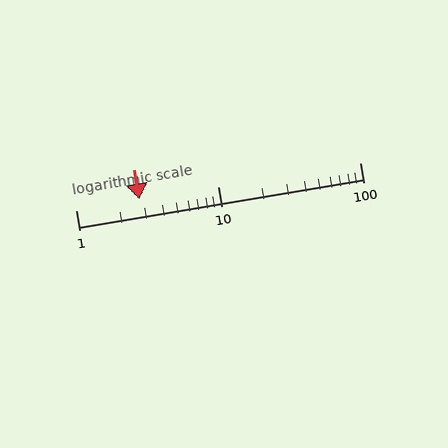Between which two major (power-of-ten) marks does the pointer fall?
The pointer is between 1 and 10.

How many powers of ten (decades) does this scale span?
The scale spans 2 decades, from 1 to 100.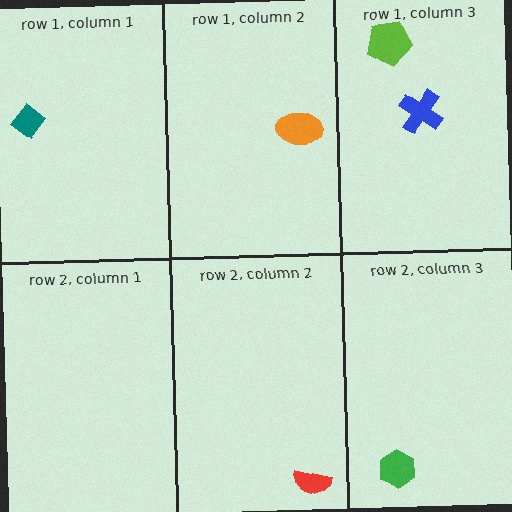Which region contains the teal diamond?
The row 1, column 1 region.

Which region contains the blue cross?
The row 1, column 3 region.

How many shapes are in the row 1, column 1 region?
1.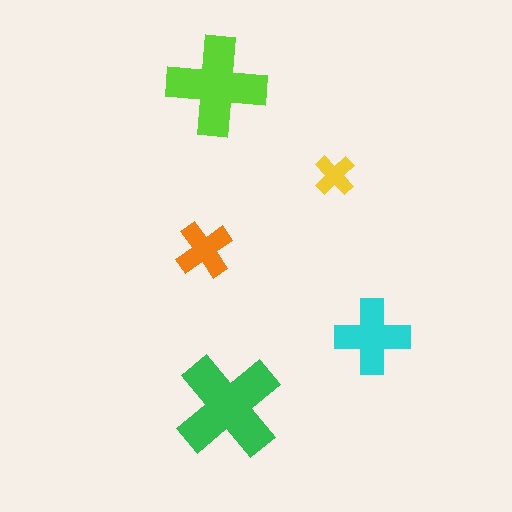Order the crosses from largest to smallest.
the green one, the lime one, the cyan one, the orange one, the yellow one.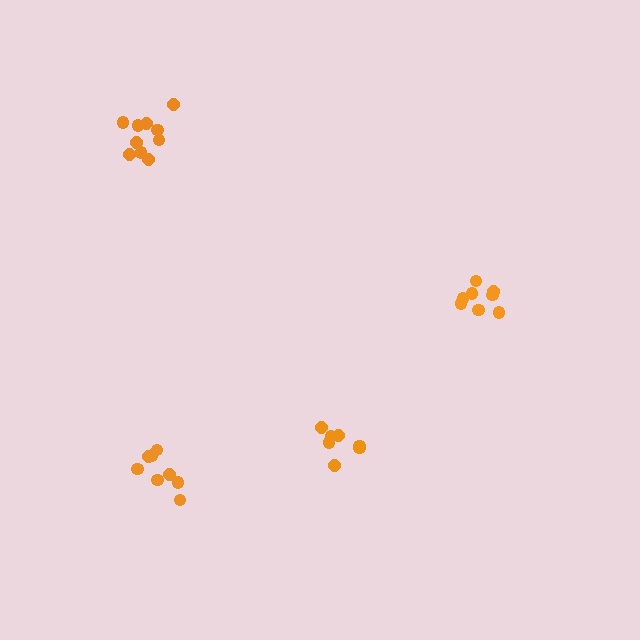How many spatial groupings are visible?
There are 4 spatial groupings.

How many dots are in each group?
Group 1: 7 dots, Group 2: 10 dots, Group 3: 8 dots, Group 4: 8 dots (33 total).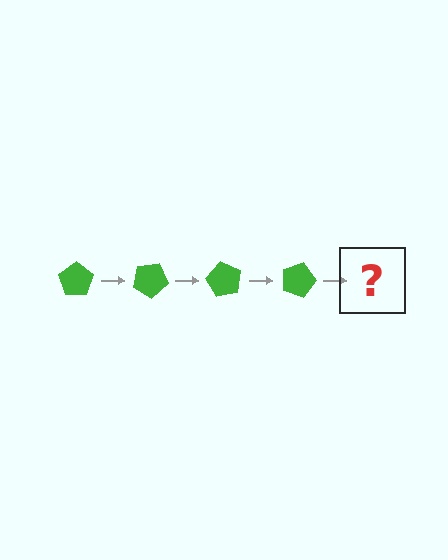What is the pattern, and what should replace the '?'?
The pattern is that the pentagon rotates 30 degrees each step. The '?' should be a green pentagon rotated 120 degrees.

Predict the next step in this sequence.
The next step is a green pentagon rotated 120 degrees.